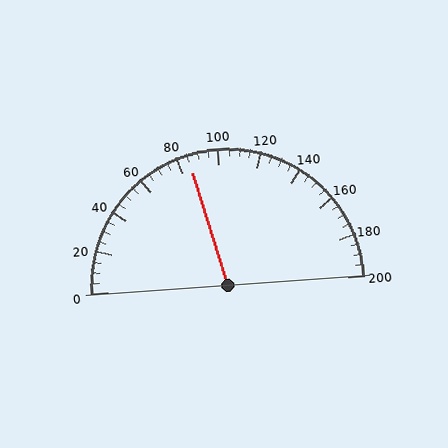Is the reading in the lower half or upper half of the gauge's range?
The reading is in the lower half of the range (0 to 200).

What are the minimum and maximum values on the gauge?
The gauge ranges from 0 to 200.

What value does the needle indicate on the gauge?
The needle indicates approximately 85.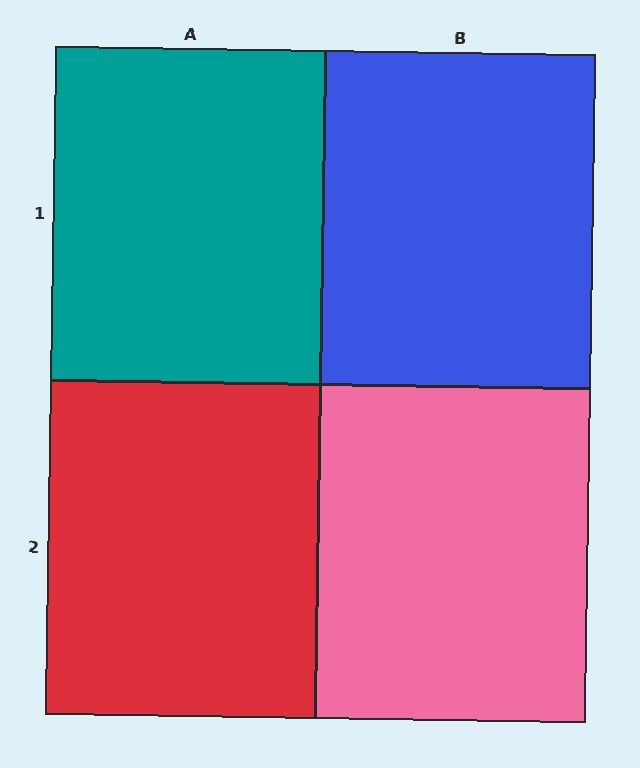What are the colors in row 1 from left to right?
Teal, blue.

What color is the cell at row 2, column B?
Pink.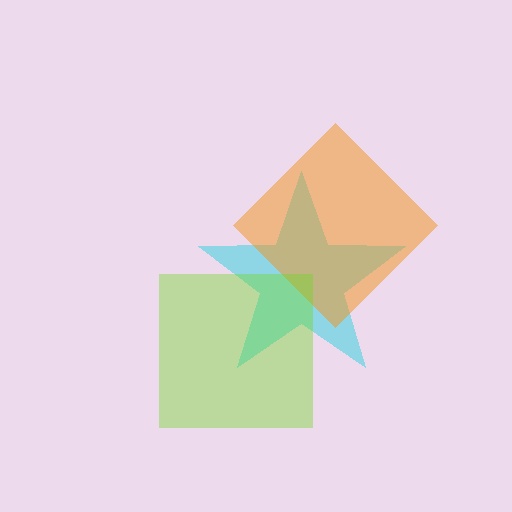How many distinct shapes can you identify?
There are 3 distinct shapes: a cyan star, an orange diamond, a lime square.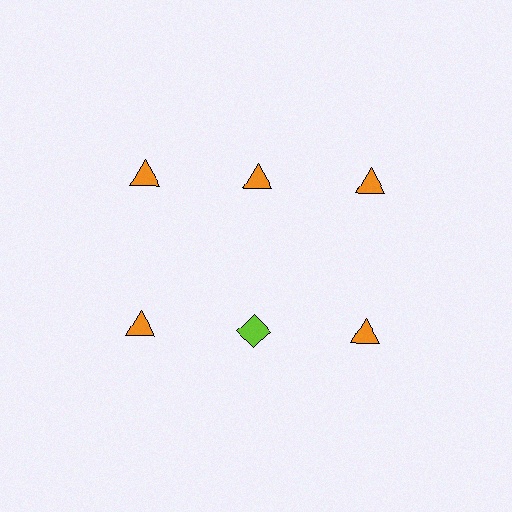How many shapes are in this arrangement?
There are 6 shapes arranged in a grid pattern.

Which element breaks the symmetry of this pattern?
The lime diamond in the second row, second from left column breaks the symmetry. All other shapes are orange triangles.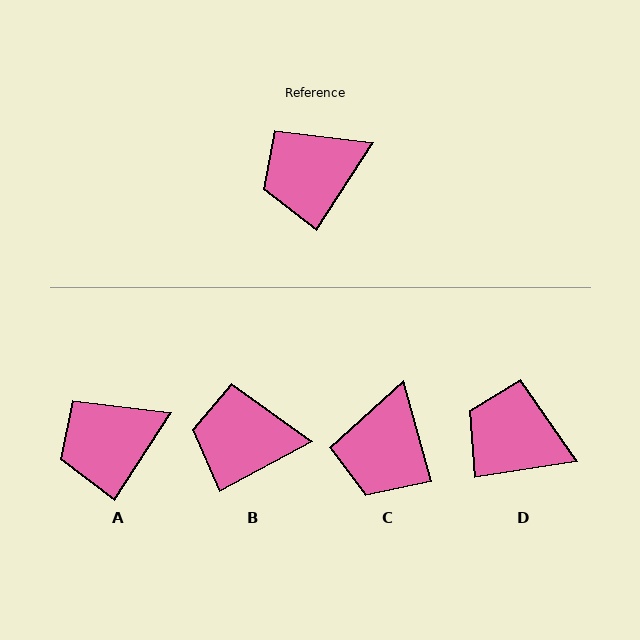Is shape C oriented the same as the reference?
No, it is off by about 49 degrees.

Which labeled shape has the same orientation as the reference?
A.